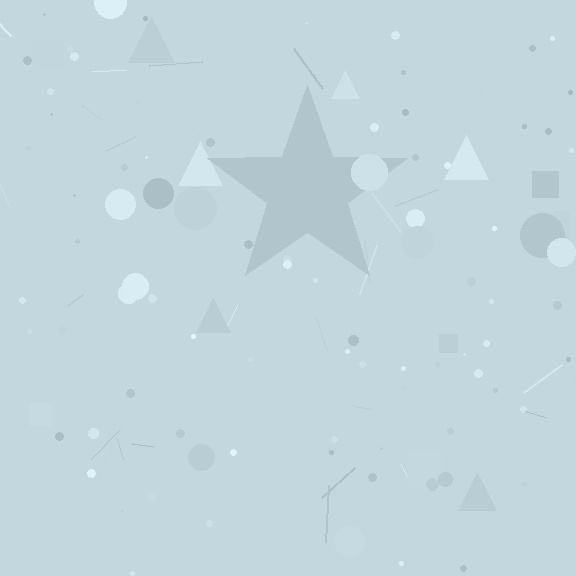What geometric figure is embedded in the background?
A star is embedded in the background.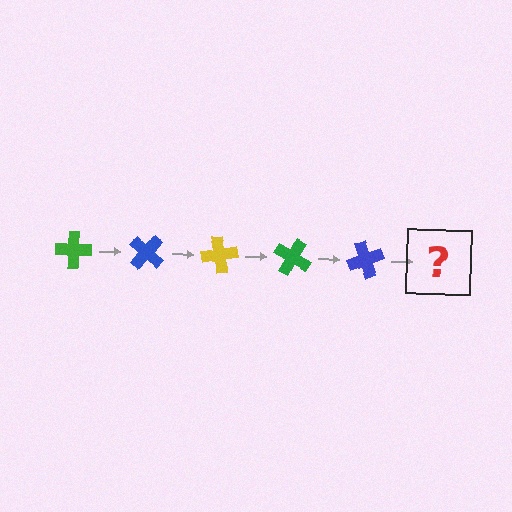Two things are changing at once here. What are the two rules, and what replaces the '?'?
The two rules are that it rotates 40 degrees each step and the color cycles through green, blue, and yellow. The '?' should be a yellow cross, rotated 200 degrees from the start.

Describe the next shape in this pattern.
It should be a yellow cross, rotated 200 degrees from the start.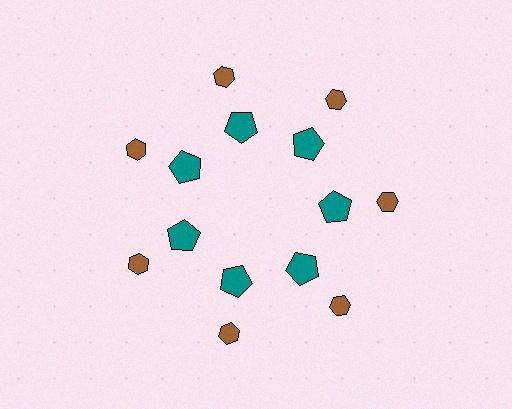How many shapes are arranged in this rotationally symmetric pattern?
There are 14 shapes, arranged in 7 groups of 2.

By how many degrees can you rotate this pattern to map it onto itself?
The pattern maps onto itself every 51 degrees of rotation.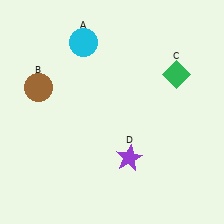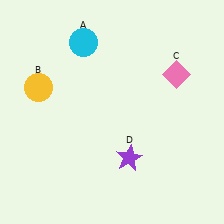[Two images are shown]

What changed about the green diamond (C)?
In Image 1, C is green. In Image 2, it changed to pink.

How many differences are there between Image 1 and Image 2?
There are 2 differences between the two images.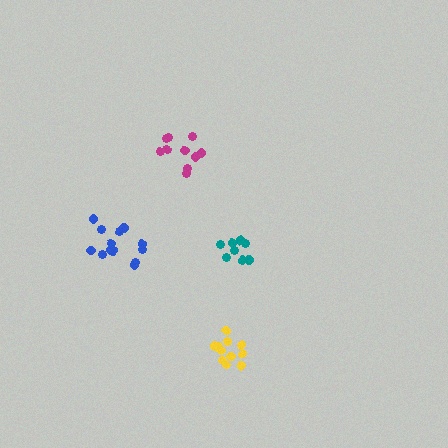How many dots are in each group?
Group 1: 10 dots, Group 2: 12 dots, Group 3: 8 dots, Group 4: 13 dots (43 total).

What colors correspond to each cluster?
The clusters are colored: magenta, yellow, teal, blue.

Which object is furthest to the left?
The blue cluster is leftmost.